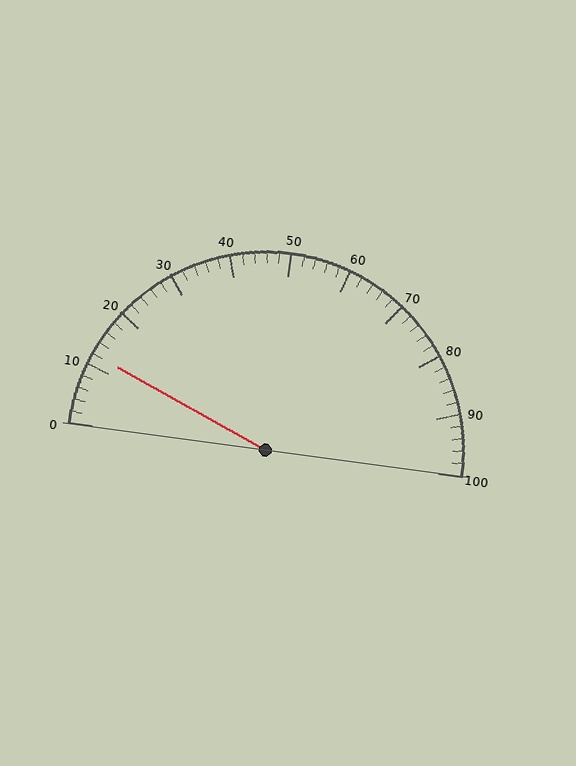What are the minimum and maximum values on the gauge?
The gauge ranges from 0 to 100.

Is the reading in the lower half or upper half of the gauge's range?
The reading is in the lower half of the range (0 to 100).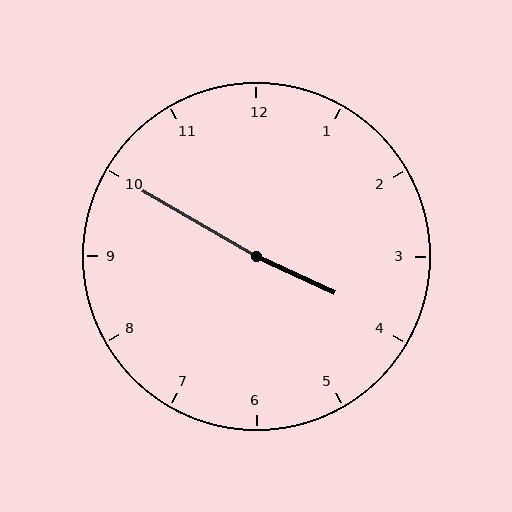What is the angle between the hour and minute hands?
Approximately 175 degrees.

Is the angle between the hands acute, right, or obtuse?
It is obtuse.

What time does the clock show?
3:50.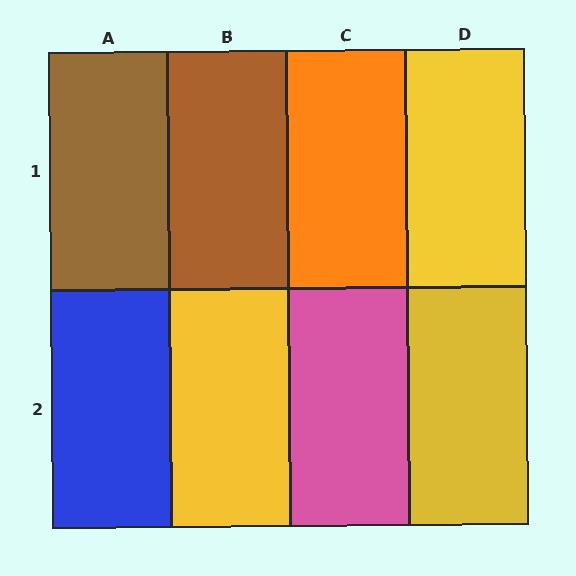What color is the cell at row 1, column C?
Orange.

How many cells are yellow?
3 cells are yellow.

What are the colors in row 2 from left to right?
Blue, yellow, pink, yellow.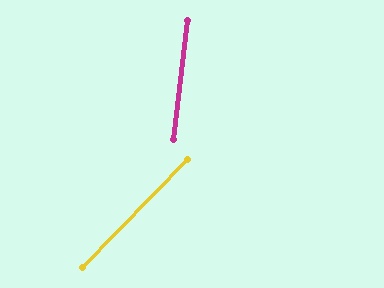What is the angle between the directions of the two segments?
Approximately 37 degrees.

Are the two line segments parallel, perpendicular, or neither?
Neither parallel nor perpendicular — they differ by about 37°.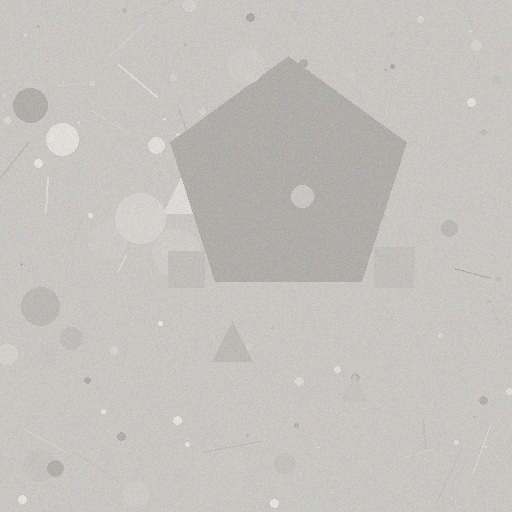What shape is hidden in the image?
A pentagon is hidden in the image.